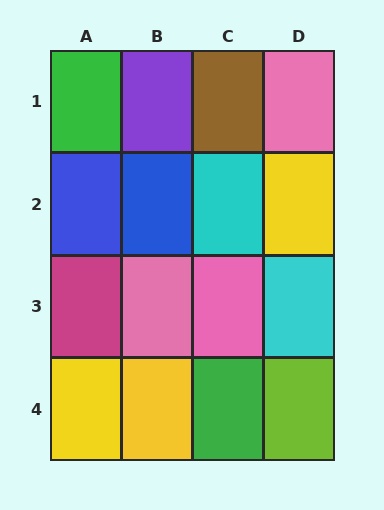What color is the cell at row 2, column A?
Blue.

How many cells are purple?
1 cell is purple.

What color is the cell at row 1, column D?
Pink.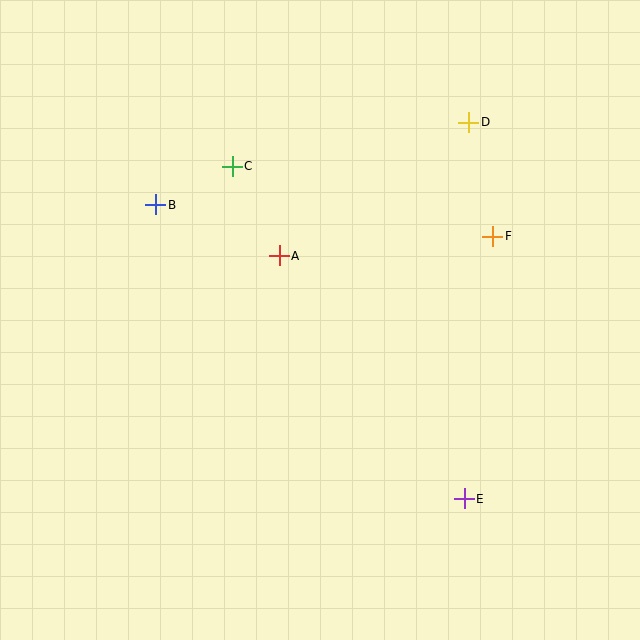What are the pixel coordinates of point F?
Point F is at (493, 236).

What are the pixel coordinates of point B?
Point B is at (156, 205).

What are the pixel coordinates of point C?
Point C is at (232, 166).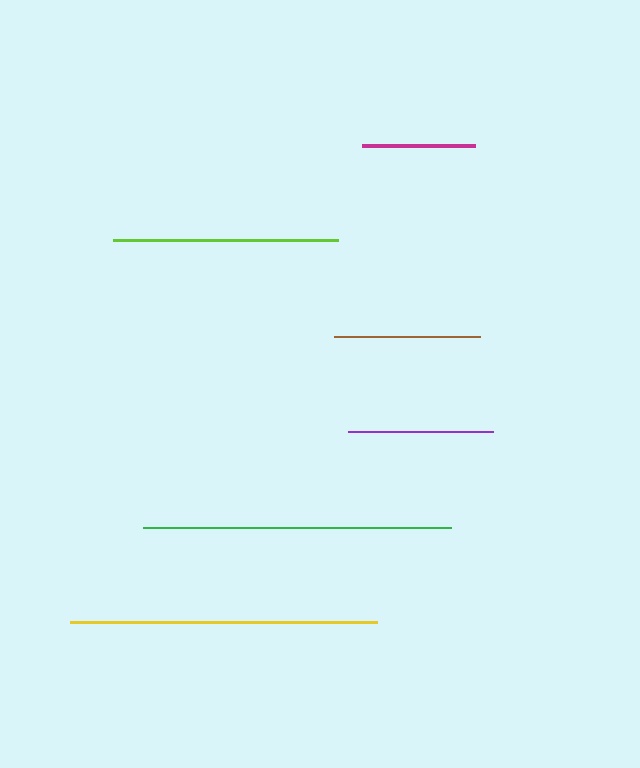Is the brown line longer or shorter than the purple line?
The brown line is longer than the purple line.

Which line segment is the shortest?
The magenta line is the shortest at approximately 112 pixels.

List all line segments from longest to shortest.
From longest to shortest: green, yellow, lime, brown, purple, magenta.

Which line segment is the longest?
The green line is the longest at approximately 308 pixels.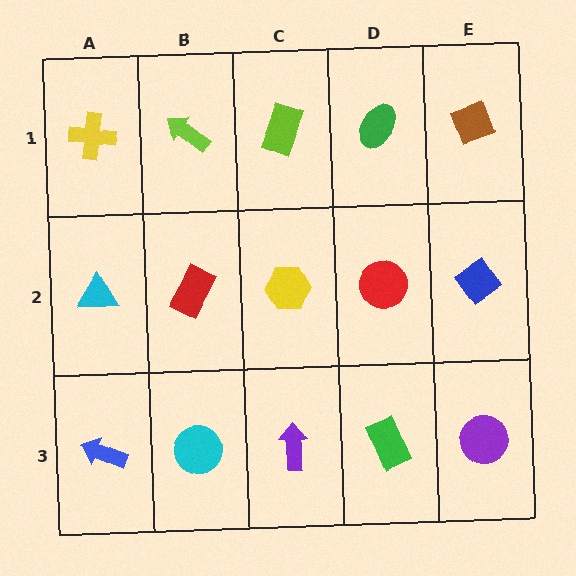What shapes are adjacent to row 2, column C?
A lime rectangle (row 1, column C), a purple arrow (row 3, column C), a red rectangle (row 2, column B), a red circle (row 2, column D).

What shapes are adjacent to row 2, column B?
A lime arrow (row 1, column B), a cyan circle (row 3, column B), a cyan triangle (row 2, column A), a yellow hexagon (row 2, column C).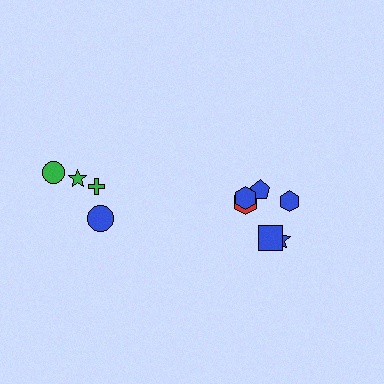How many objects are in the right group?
There are 6 objects.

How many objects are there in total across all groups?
There are 10 objects.